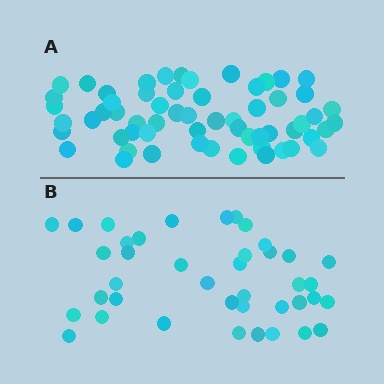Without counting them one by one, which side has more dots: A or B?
Region A (the top region) has more dots.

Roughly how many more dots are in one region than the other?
Region A has approximately 20 more dots than region B.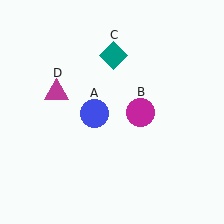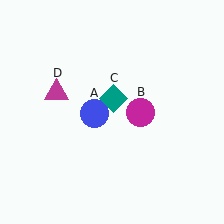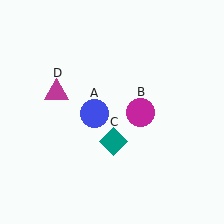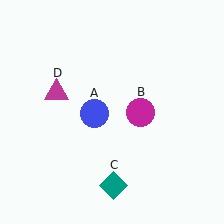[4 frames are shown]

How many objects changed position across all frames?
1 object changed position: teal diamond (object C).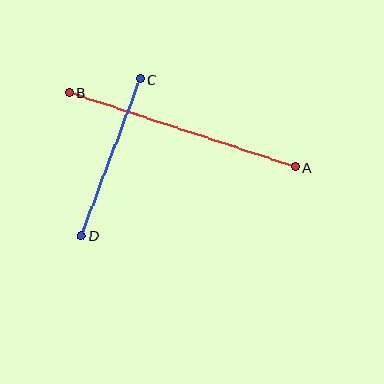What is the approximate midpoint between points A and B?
The midpoint is at approximately (182, 130) pixels.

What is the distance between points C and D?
The distance is approximately 168 pixels.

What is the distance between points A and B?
The distance is approximately 237 pixels.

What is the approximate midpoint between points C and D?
The midpoint is at approximately (111, 157) pixels.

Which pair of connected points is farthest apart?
Points A and B are farthest apart.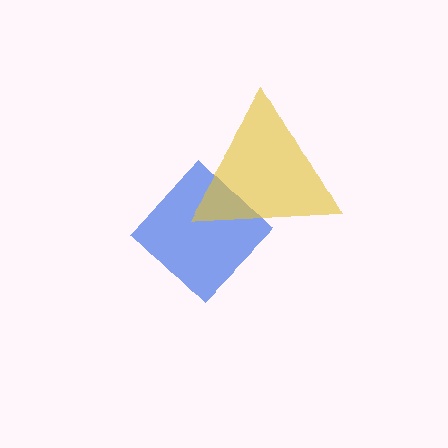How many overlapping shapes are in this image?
There are 2 overlapping shapes in the image.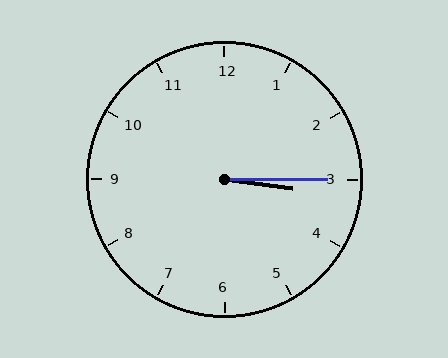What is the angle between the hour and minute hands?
Approximately 8 degrees.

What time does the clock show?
3:15.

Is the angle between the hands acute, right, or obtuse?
It is acute.